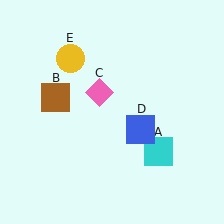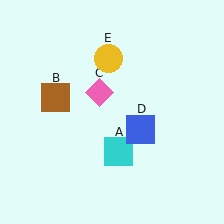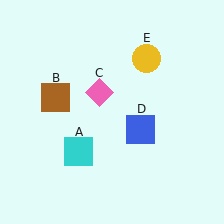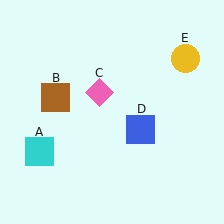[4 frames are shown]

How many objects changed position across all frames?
2 objects changed position: cyan square (object A), yellow circle (object E).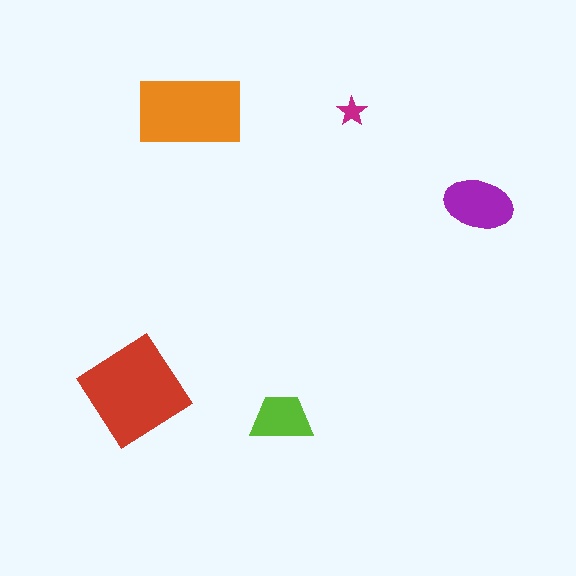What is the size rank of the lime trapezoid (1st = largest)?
4th.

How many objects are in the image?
There are 5 objects in the image.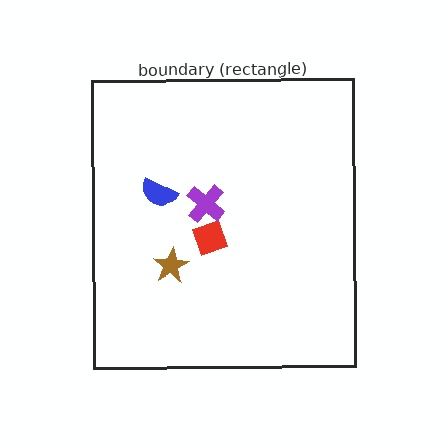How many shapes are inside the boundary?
4 inside, 0 outside.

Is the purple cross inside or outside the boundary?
Inside.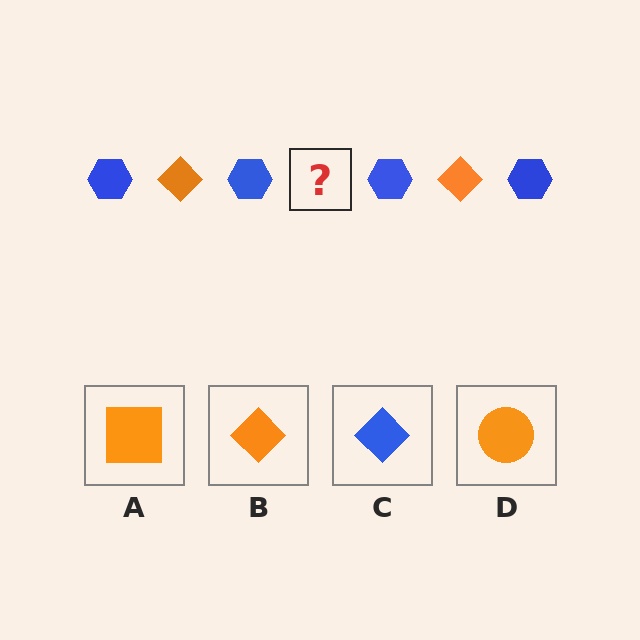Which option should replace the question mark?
Option B.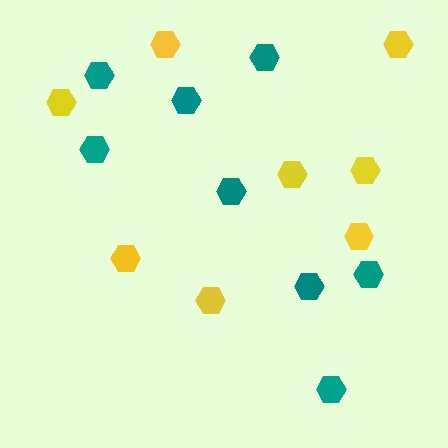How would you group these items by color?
There are 2 groups: one group of teal hexagons (8) and one group of yellow hexagons (8).